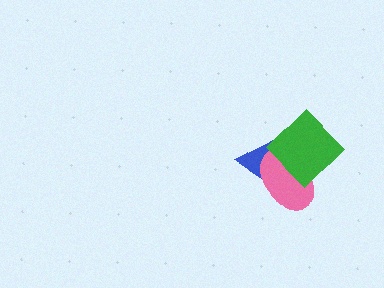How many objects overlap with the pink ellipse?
2 objects overlap with the pink ellipse.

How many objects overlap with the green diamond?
2 objects overlap with the green diamond.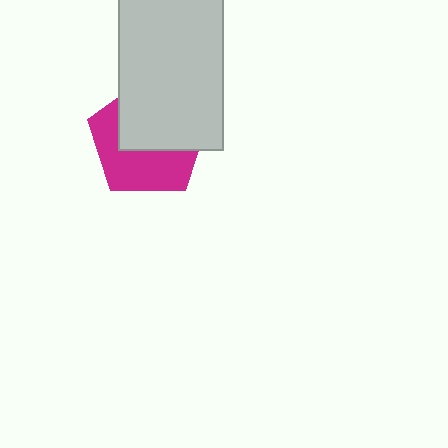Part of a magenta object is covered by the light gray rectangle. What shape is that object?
It is a pentagon.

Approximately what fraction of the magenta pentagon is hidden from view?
Roughly 52% of the magenta pentagon is hidden behind the light gray rectangle.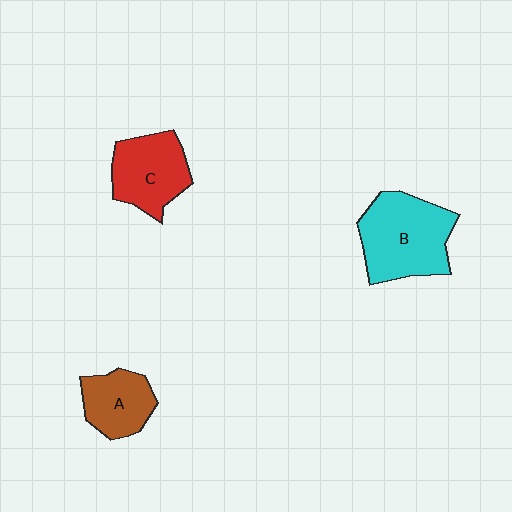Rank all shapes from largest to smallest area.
From largest to smallest: B (cyan), C (red), A (brown).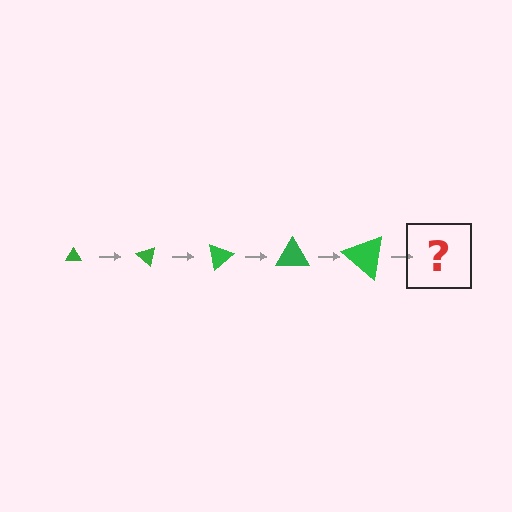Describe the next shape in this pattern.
It should be a triangle, larger than the previous one and rotated 200 degrees from the start.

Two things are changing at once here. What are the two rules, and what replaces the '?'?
The two rules are that the triangle grows larger each step and it rotates 40 degrees each step. The '?' should be a triangle, larger than the previous one and rotated 200 degrees from the start.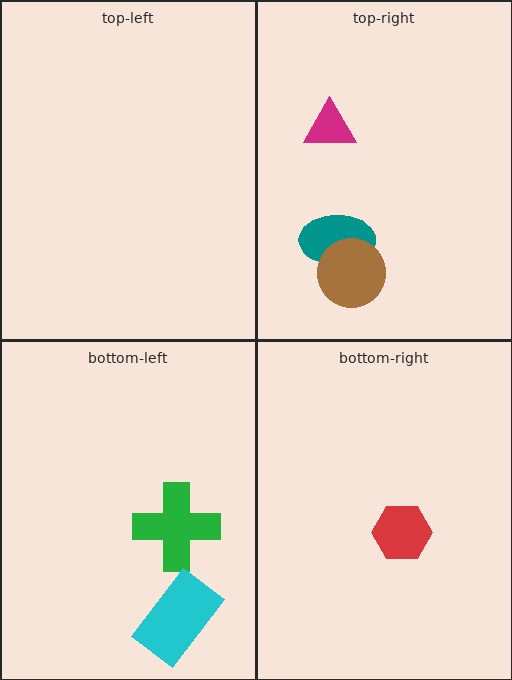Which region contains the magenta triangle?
The top-right region.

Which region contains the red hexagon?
The bottom-right region.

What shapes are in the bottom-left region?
The green cross, the cyan rectangle.